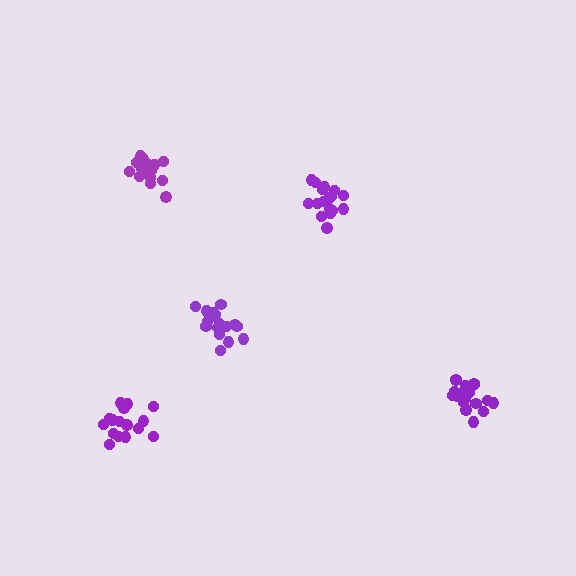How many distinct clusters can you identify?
There are 5 distinct clusters.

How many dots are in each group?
Group 1: 18 dots, Group 2: 19 dots, Group 3: 18 dots, Group 4: 17 dots, Group 5: 17 dots (89 total).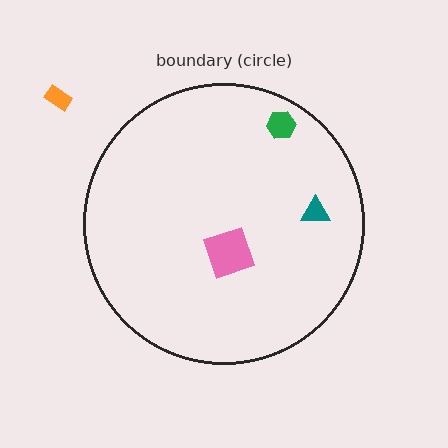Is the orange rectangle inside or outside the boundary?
Outside.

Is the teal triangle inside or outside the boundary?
Inside.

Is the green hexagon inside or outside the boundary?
Inside.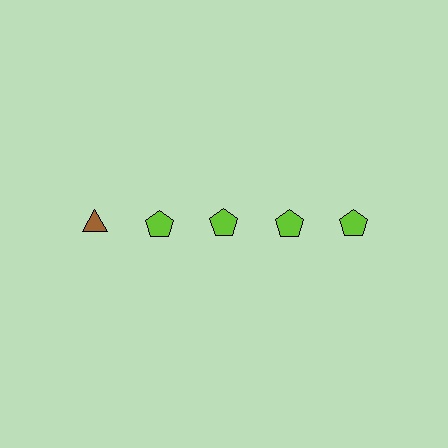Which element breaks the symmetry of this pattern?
The brown triangle in the top row, leftmost column breaks the symmetry. All other shapes are lime pentagons.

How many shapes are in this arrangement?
There are 5 shapes arranged in a grid pattern.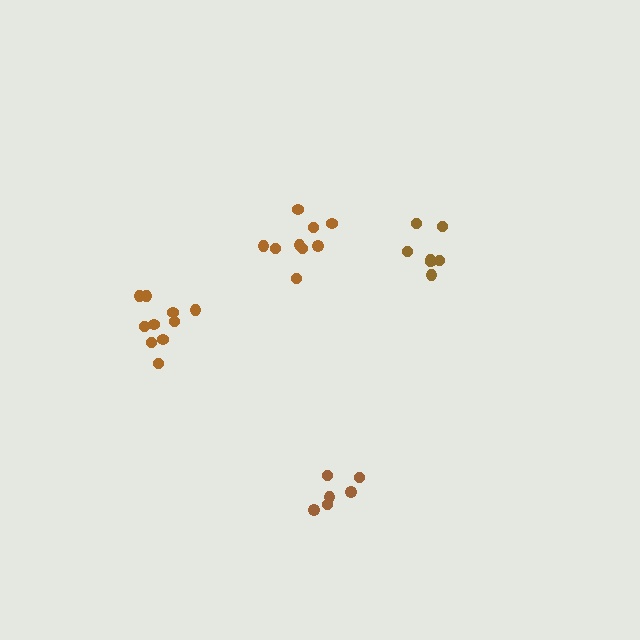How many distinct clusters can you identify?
There are 4 distinct clusters.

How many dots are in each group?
Group 1: 9 dots, Group 2: 10 dots, Group 3: 6 dots, Group 4: 8 dots (33 total).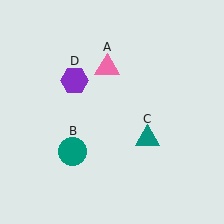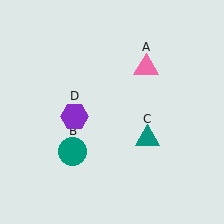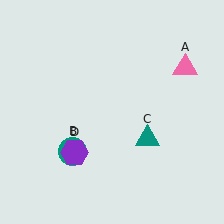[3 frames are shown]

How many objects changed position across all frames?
2 objects changed position: pink triangle (object A), purple hexagon (object D).